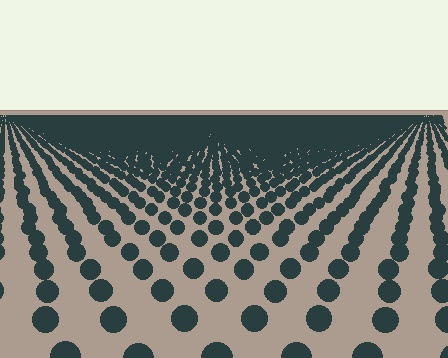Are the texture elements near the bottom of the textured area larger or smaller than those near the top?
Larger. Near the bottom, elements are closer to the viewer and appear at a bigger on-screen size.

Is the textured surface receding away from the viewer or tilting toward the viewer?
The surface is receding away from the viewer. Texture elements get smaller and denser toward the top.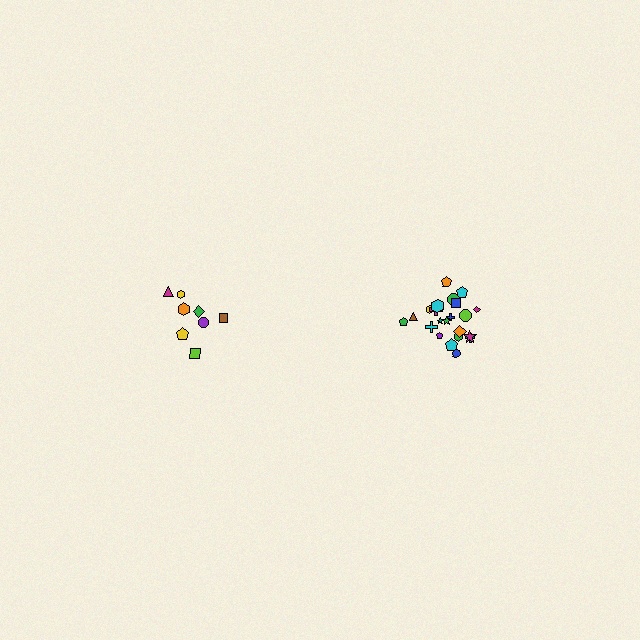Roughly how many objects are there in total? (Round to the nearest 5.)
Roughly 30 objects in total.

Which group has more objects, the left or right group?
The right group.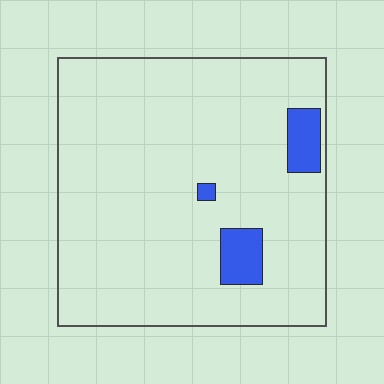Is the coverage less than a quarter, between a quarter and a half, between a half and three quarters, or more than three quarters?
Less than a quarter.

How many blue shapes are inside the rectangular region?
3.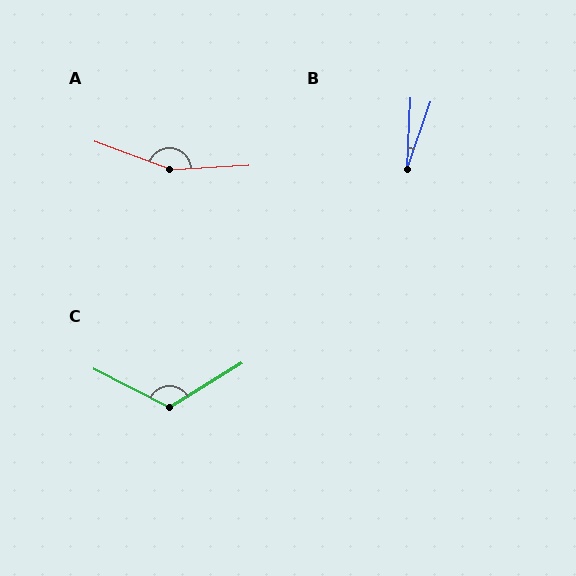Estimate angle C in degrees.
Approximately 121 degrees.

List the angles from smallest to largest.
B (16°), C (121°), A (156°).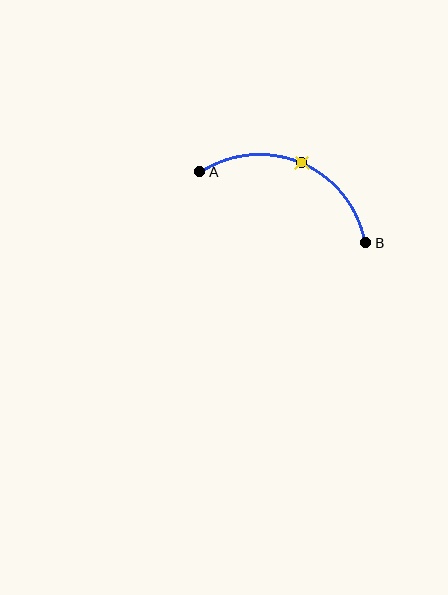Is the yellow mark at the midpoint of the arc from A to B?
Yes. The yellow mark lies on the arc at equal arc-length from both A and B — it is the arc midpoint.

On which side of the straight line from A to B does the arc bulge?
The arc bulges above the straight line connecting A and B.